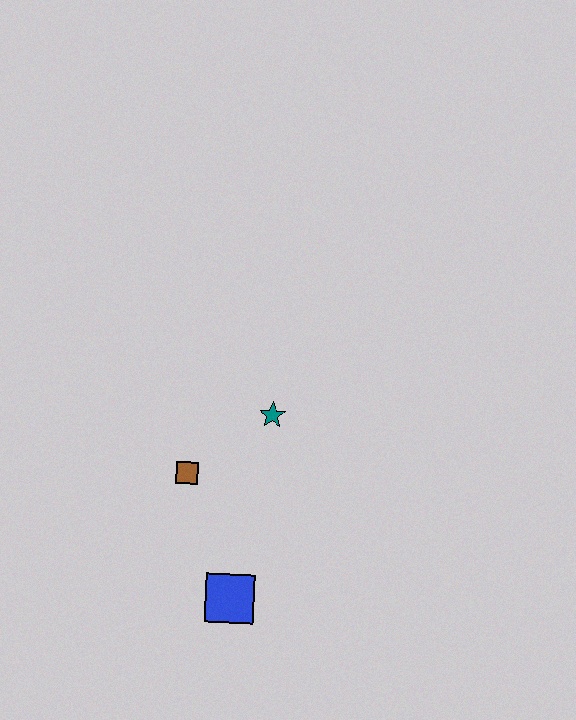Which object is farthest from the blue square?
The teal star is farthest from the blue square.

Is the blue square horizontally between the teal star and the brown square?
Yes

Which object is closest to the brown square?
The teal star is closest to the brown square.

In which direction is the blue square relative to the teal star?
The blue square is below the teal star.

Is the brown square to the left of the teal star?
Yes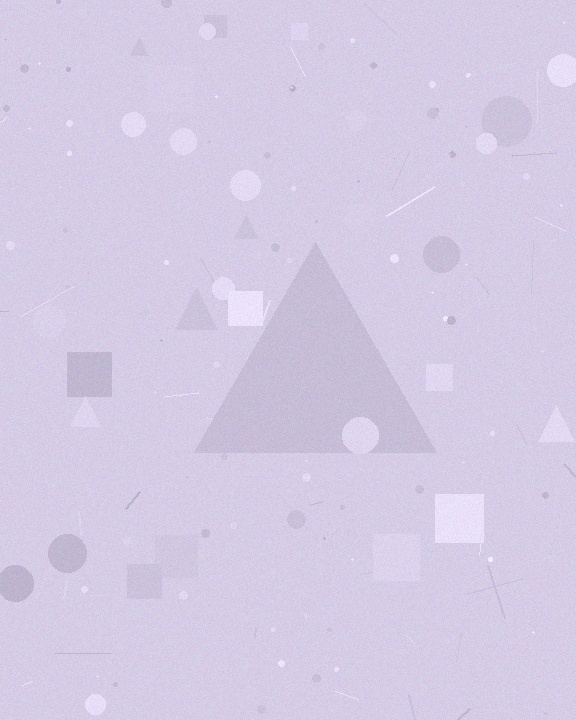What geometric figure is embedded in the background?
A triangle is embedded in the background.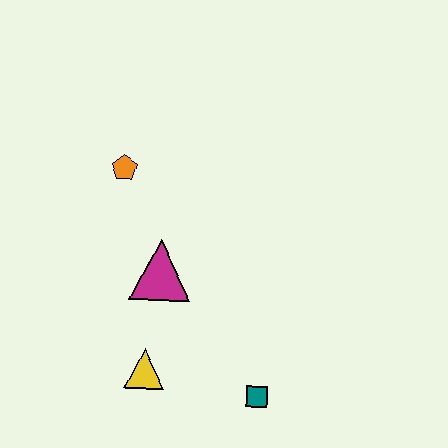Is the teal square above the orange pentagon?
No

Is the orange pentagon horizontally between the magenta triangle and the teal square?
No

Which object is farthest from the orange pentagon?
The teal square is farthest from the orange pentagon.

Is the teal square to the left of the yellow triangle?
No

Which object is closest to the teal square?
The yellow triangle is closest to the teal square.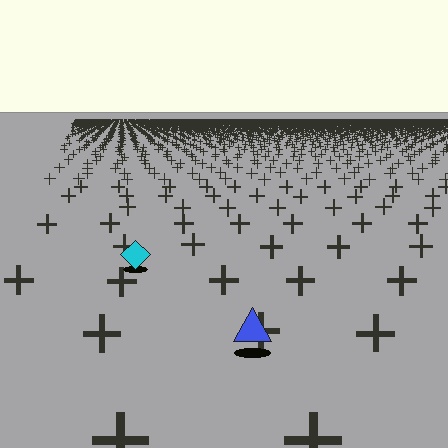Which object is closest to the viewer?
The blue triangle is closest. The texture marks near it are larger and more spread out.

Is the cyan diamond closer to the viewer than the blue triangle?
No. The blue triangle is closer — you can tell from the texture gradient: the ground texture is coarser near it.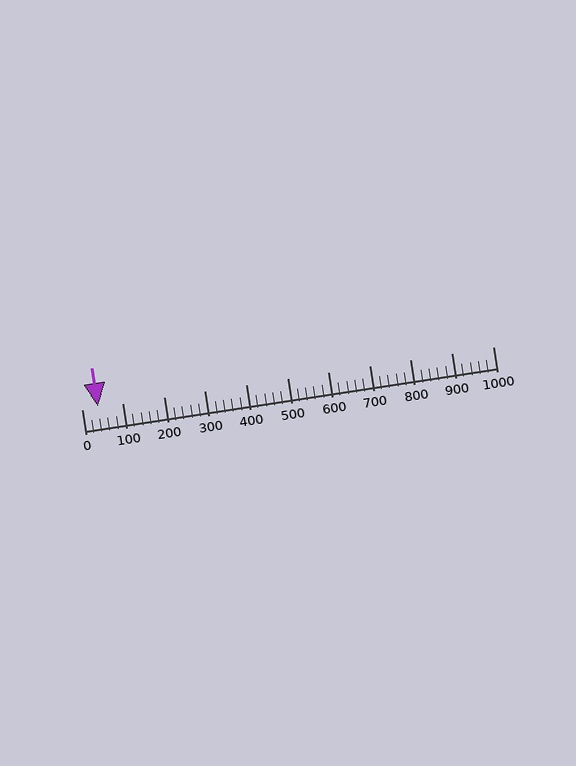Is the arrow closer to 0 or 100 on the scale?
The arrow is closer to 0.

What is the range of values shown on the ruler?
The ruler shows values from 0 to 1000.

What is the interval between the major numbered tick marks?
The major tick marks are spaced 100 units apart.